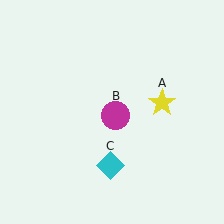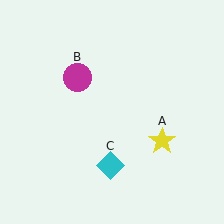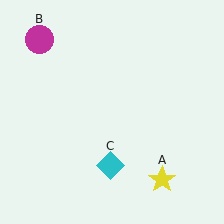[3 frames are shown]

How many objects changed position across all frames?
2 objects changed position: yellow star (object A), magenta circle (object B).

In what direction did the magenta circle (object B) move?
The magenta circle (object B) moved up and to the left.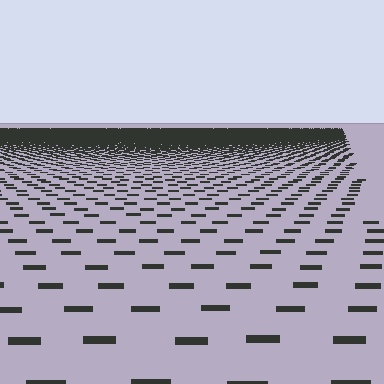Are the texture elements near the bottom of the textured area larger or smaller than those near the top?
Larger. Near the bottom, elements are closer to the viewer and appear at a bigger on-screen size.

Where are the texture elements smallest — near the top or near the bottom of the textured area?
Near the top.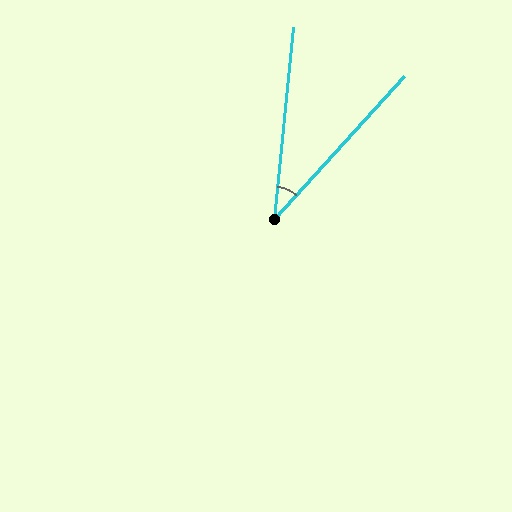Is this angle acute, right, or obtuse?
It is acute.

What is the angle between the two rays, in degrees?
Approximately 37 degrees.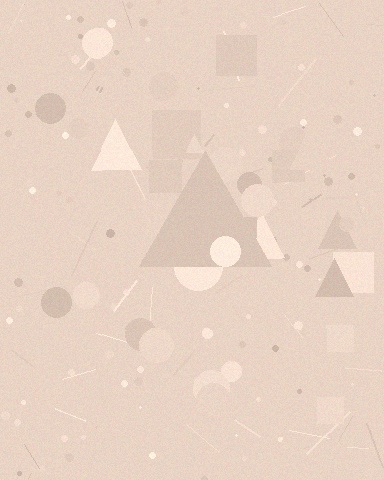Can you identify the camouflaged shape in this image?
The camouflaged shape is a triangle.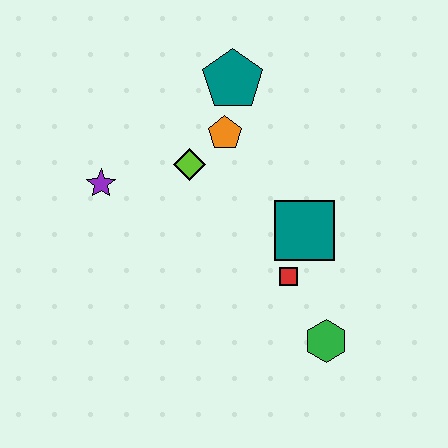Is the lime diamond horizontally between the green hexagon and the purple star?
Yes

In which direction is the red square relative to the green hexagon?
The red square is above the green hexagon.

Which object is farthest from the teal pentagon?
The green hexagon is farthest from the teal pentagon.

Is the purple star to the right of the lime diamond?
No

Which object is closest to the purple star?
The lime diamond is closest to the purple star.